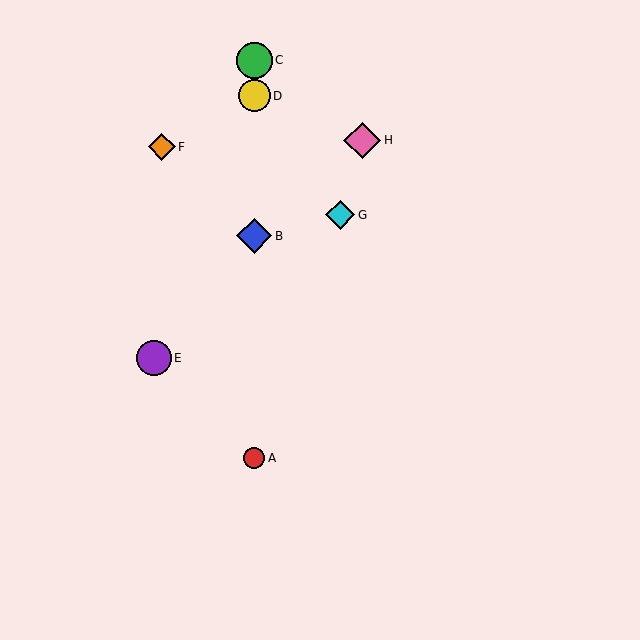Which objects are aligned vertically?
Objects A, B, C, D are aligned vertically.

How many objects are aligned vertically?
4 objects (A, B, C, D) are aligned vertically.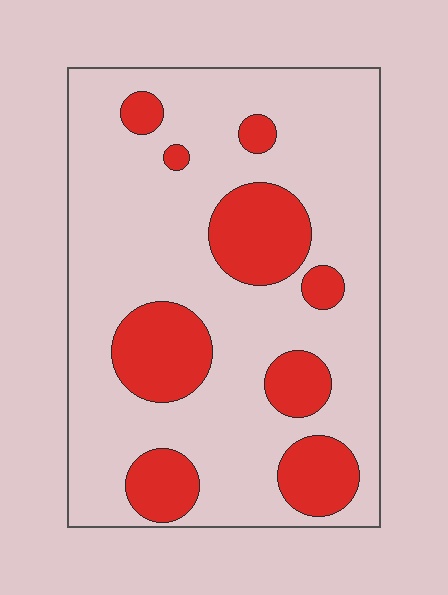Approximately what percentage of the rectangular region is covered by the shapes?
Approximately 25%.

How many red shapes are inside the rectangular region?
9.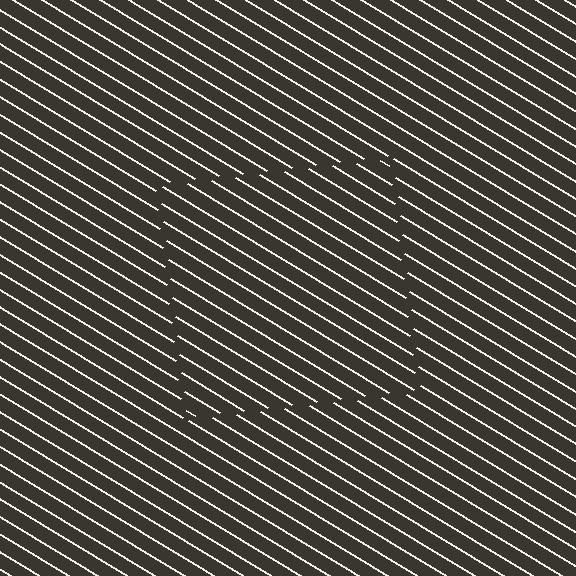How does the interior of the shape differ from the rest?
The interior of the shape contains the same grating, shifted by half a period — the contour is defined by the phase discontinuity where line-ends from the inner and outer gratings abut.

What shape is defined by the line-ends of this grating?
An illusory square. The interior of the shape contains the same grating, shifted by half a period — the contour is defined by the phase discontinuity where line-ends from the inner and outer gratings abut.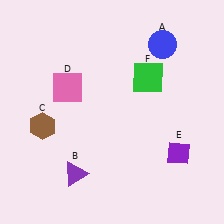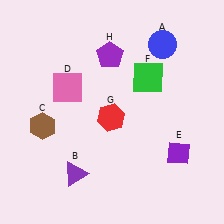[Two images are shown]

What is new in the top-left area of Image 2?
A purple pentagon (H) was added in the top-left area of Image 2.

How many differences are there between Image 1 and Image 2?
There are 2 differences between the two images.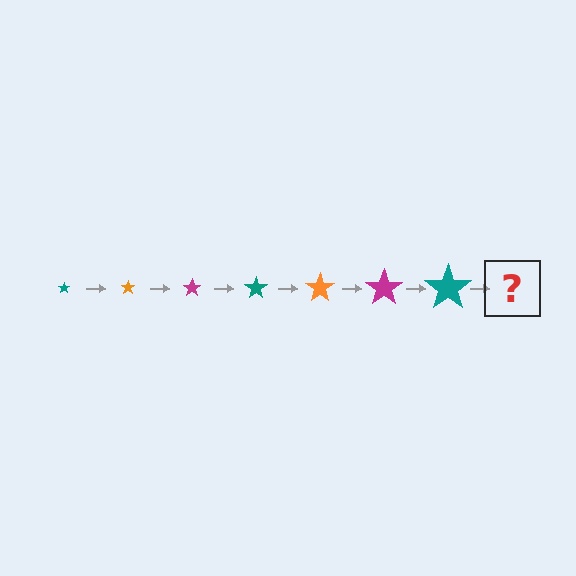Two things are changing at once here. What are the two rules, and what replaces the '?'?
The two rules are that the star grows larger each step and the color cycles through teal, orange, and magenta. The '?' should be an orange star, larger than the previous one.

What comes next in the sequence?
The next element should be an orange star, larger than the previous one.